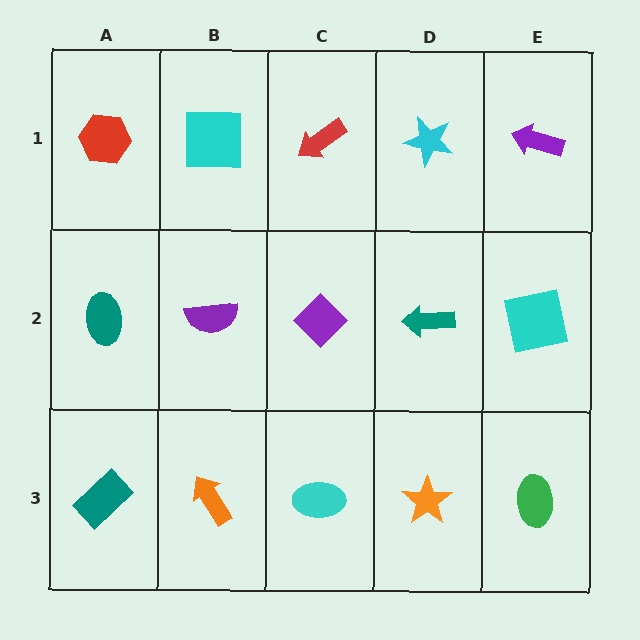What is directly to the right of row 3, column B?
A cyan ellipse.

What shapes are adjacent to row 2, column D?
A cyan star (row 1, column D), an orange star (row 3, column D), a purple diamond (row 2, column C), a cyan square (row 2, column E).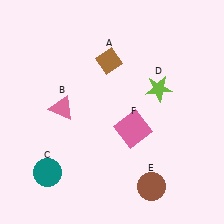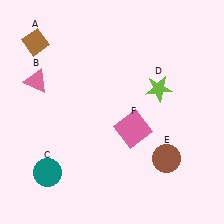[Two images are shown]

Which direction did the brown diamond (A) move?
The brown diamond (A) moved left.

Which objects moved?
The objects that moved are: the brown diamond (A), the pink triangle (B), the brown circle (E).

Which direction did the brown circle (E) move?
The brown circle (E) moved up.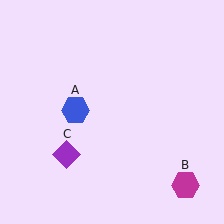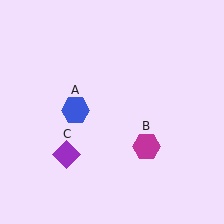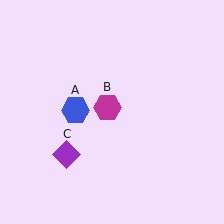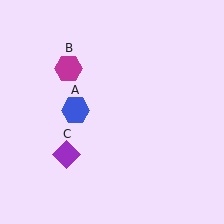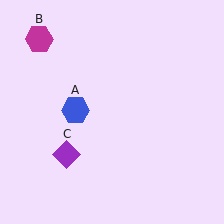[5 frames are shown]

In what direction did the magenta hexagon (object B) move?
The magenta hexagon (object B) moved up and to the left.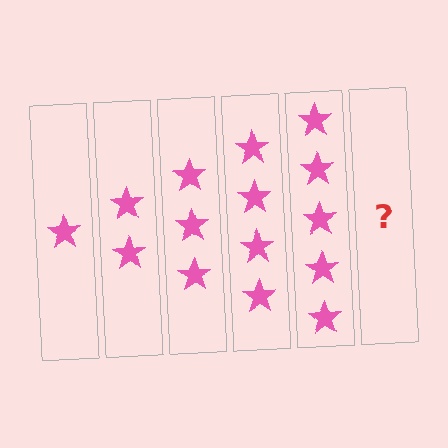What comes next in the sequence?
The next element should be 6 stars.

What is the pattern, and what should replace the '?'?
The pattern is that each step adds one more star. The '?' should be 6 stars.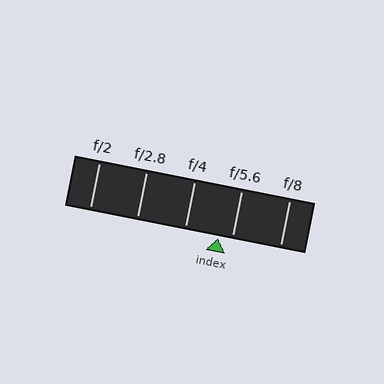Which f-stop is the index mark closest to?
The index mark is closest to f/5.6.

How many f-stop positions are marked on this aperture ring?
There are 5 f-stop positions marked.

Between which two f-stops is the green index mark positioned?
The index mark is between f/4 and f/5.6.